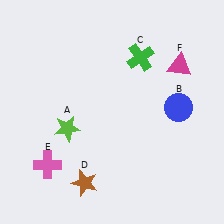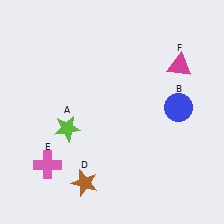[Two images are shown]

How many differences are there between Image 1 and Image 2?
There is 1 difference between the two images.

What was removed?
The green cross (C) was removed in Image 2.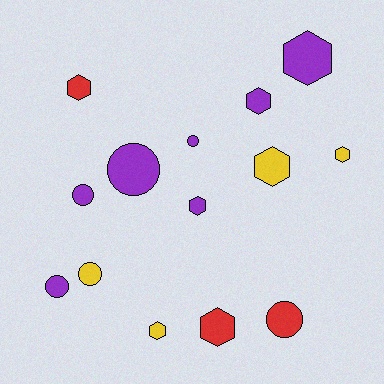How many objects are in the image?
There are 14 objects.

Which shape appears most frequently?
Hexagon, with 8 objects.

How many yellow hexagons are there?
There are 3 yellow hexagons.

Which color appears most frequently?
Purple, with 7 objects.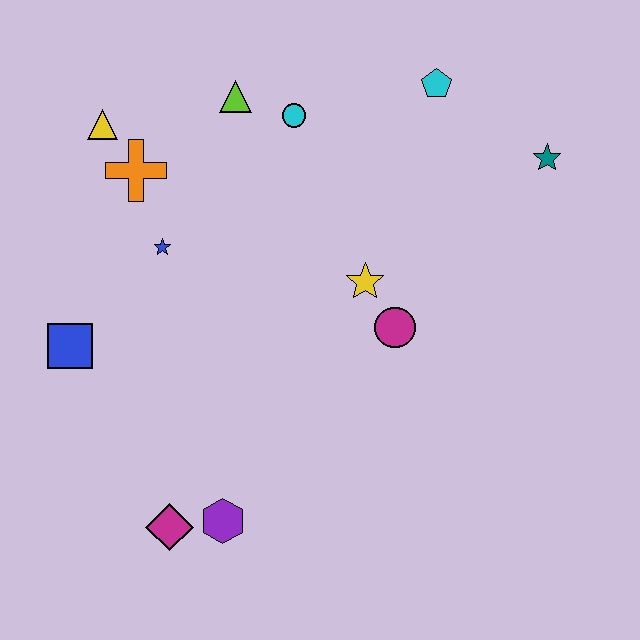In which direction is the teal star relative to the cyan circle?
The teal star is to the right of the cyan circle.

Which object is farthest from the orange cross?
The teal star is farthest from the orange cross.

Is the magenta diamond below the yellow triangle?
Yes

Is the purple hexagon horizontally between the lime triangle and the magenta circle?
No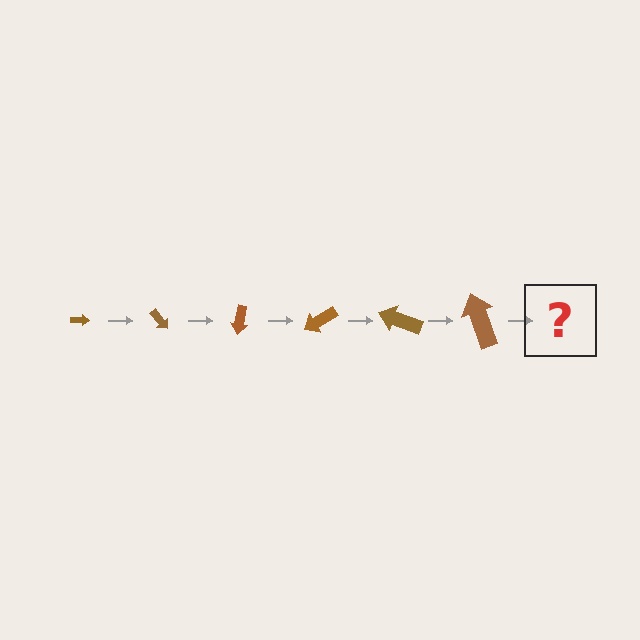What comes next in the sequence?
The next element should be an arrow, larger than the previous one and rotated 300 degrees from the start.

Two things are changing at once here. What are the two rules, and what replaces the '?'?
The two rules are that the arrow grows larger each step and it rotates 50 degrees each step. The '?' should be an arrow, larger than the previous one and rotated 300 degrees from the start.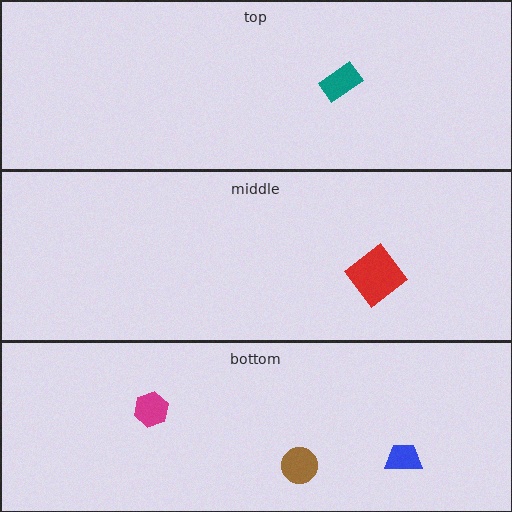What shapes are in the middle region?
The red diamond.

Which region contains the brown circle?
The bottom region.